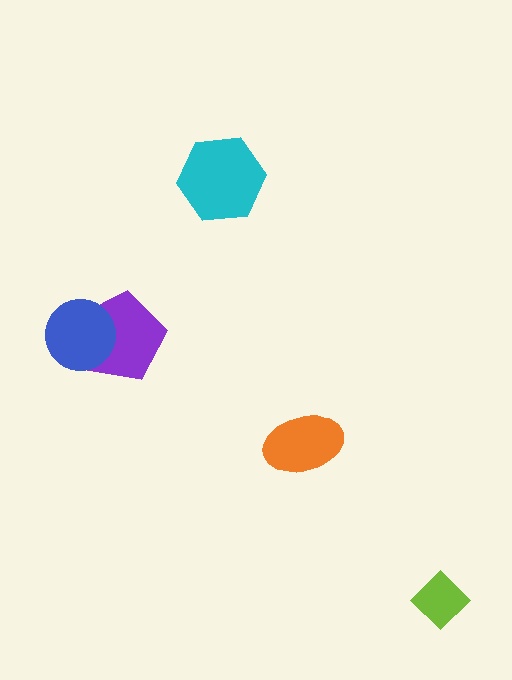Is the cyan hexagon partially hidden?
No, no other shape covers it.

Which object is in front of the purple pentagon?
The blue circle is in front of the purple pentagon.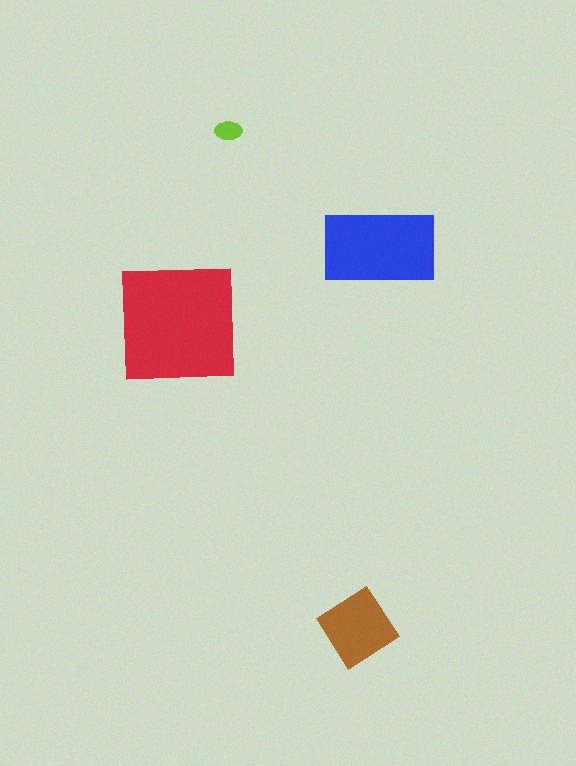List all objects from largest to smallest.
The red square, the blue rectangle, the brown diamond, the lime ellipse.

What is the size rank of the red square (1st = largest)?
1st.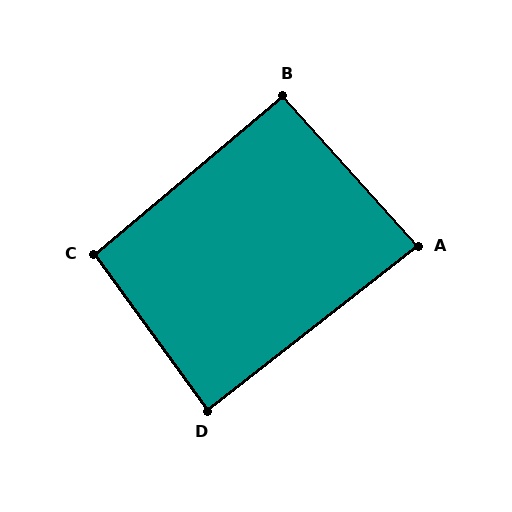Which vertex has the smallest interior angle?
A, at approximately 86 degrees.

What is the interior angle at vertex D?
Approximately 88 degrees (approximately right).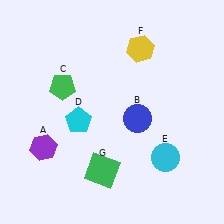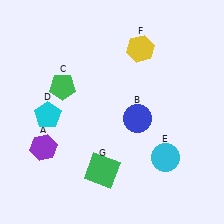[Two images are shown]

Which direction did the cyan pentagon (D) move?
The cyan pentagon (D) moved left.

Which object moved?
The cyan pentagon (D) moved left.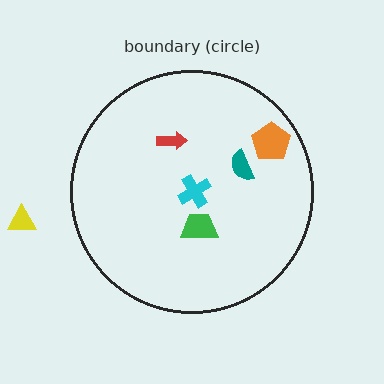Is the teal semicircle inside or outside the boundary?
Inside.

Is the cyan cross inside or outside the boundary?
Inside.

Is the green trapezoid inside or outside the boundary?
Inside.